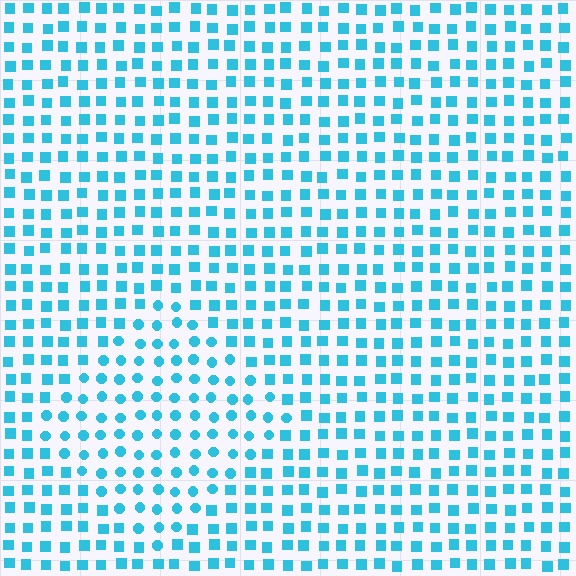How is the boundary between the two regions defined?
The boundary is defined by a change in element shape: circles inside vs. squares outside. All elements share the same color and spacing.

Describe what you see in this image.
The image is filled with small cyan elements arranged in a uniform grid. A diamond-shaped region contains circles, while the surrounding area contains squares. The boundary is defined purely by the change in element shape.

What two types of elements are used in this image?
The image uses circles inside the diamond region and squares outside it.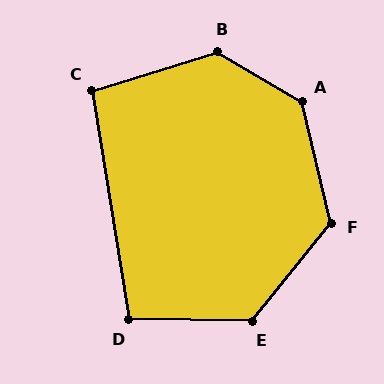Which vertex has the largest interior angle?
A, at approximately 134 degrees.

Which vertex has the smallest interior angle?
C, at approximately 98 degrees.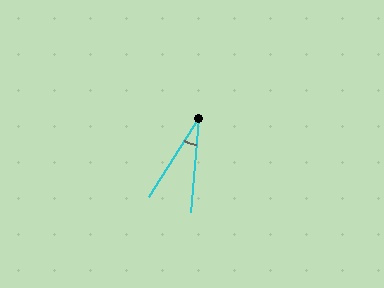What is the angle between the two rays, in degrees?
Approximately 28 degrees.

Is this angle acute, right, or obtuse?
It is acute.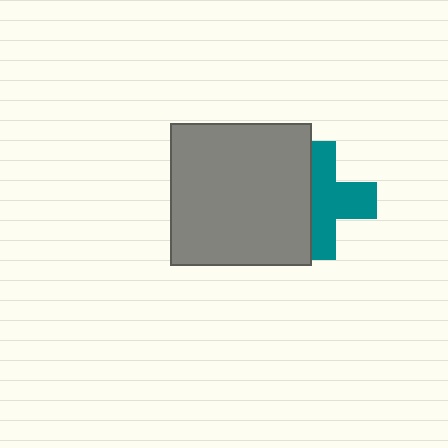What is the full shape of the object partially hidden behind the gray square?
The partially hidden object is a teal cross.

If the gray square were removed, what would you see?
You would see the complete teal cross.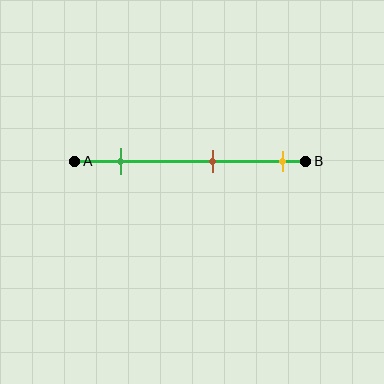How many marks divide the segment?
There are 3 marks dividing the segment.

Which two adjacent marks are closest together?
The brown and yellow marks are the closest adjacent pair.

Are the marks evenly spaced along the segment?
Yes, the marks are approximately evenly spaced.